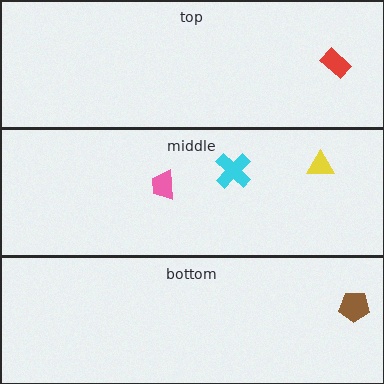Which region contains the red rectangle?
The top region.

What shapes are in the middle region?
The yellow triangle, the cyan cross, the pink trapezoid.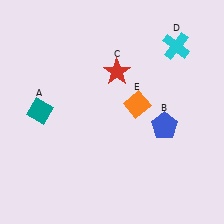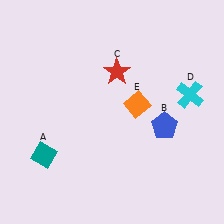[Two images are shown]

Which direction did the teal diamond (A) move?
The teal diamond (A) moved down.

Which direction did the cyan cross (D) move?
The cyan cross (D) moved down.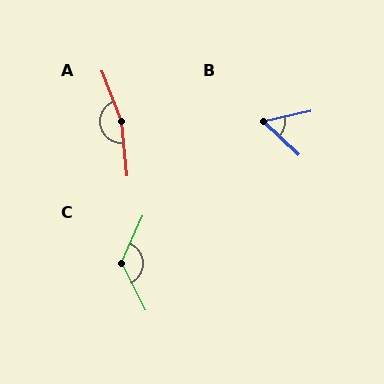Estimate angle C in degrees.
Approximately 129 degrees.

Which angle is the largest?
A, at approximately 165 degrees.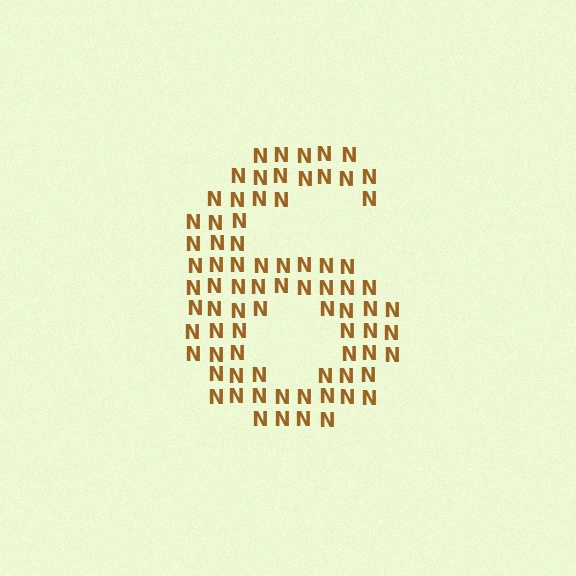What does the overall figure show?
The overall figure shows the digit 6.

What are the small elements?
The small elements are letter N's.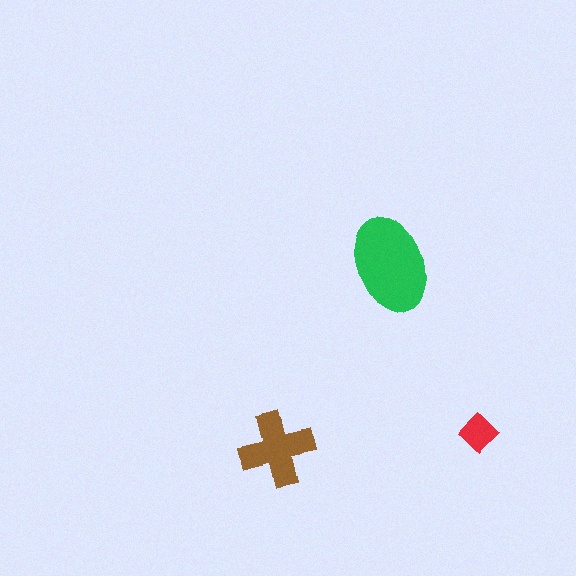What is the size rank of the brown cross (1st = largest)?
2nd.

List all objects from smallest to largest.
The red diamond, the brown cross, the green ellipse.